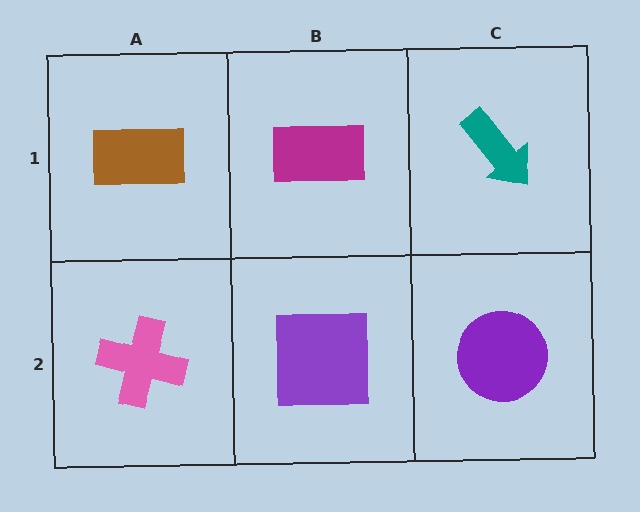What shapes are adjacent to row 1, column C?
A purple circle (row 2, column C), a magenta rectangle (row 1, column B).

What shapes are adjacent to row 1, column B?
A purple square (row 2, column B), a brown rectangle (row 1, column A), a teal arrow (row 1, column C).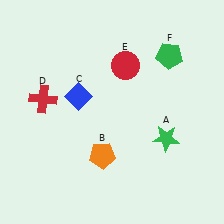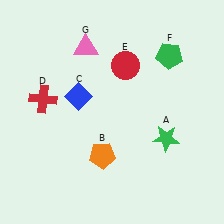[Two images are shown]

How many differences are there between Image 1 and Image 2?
There is 1 difference between the two images.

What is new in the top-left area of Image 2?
A pink triangle (G) was added in the top-left area of Image 2.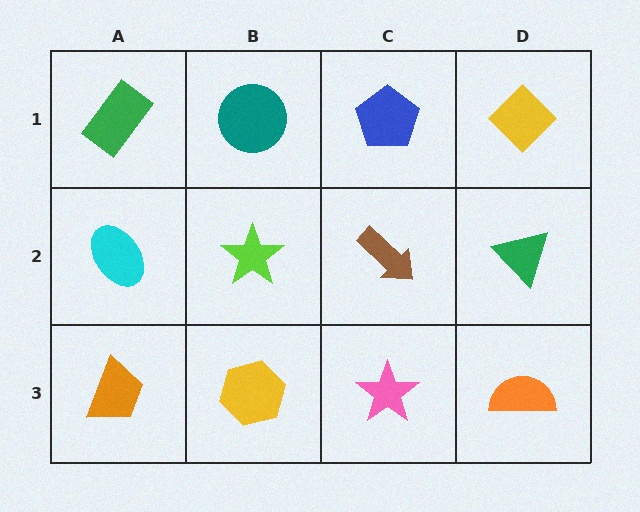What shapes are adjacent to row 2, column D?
A yellow diamond (row 1, column D), an orange semicircle (row 3, column D), a brown arrow (row 2, column C).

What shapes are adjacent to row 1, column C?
A brown arrow (row 2, column C), a teal circle (row 1, column B), a yellow diamond (row 1, column D).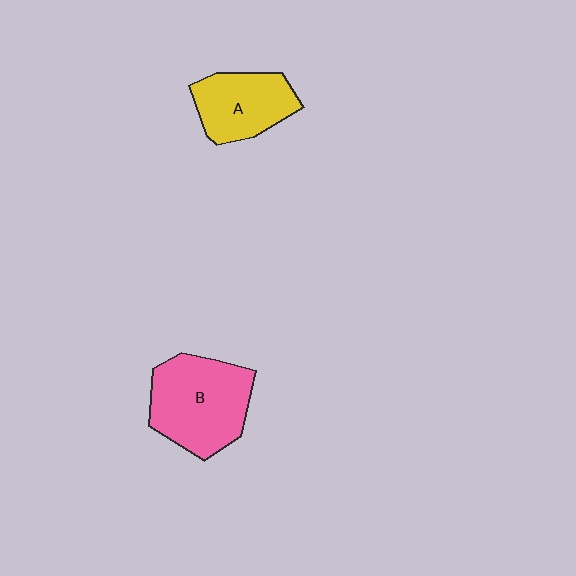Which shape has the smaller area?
Shape A (yellow).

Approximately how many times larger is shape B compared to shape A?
Approximately 1.4 times.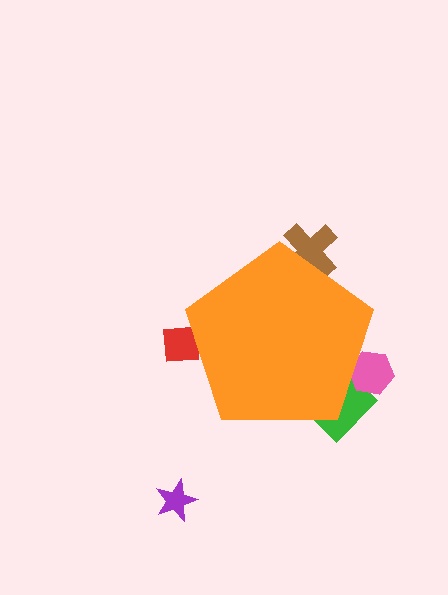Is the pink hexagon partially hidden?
Yes, the pink hexagon is partially hidden behind the orange pentagon.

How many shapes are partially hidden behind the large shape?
4 shapes are partially hidden.